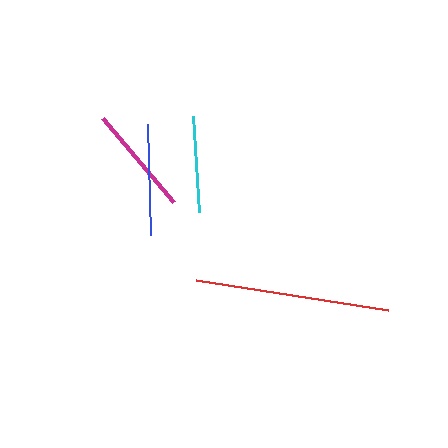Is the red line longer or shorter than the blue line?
The red line is longer than the blue line.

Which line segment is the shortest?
The cyan line is the shortest at approximately 97 pixels.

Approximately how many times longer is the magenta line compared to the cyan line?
The magenta line is approximately 1.1 times the length of the cyan line.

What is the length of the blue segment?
The blue segment is approximately 111 pixels long.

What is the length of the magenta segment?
The magenta segment is approximately 111 pixels long.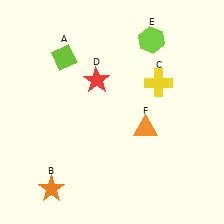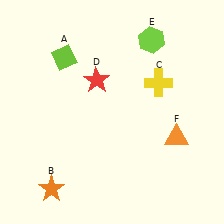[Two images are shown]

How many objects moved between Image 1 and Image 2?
1 object moved between the two images.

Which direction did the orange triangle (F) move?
The orange triangle (F) moved right.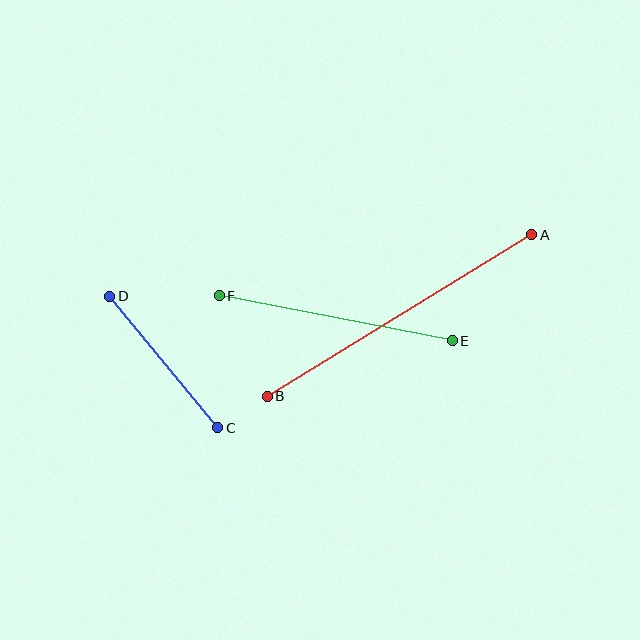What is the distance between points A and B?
The distance is approximately 310 pixels.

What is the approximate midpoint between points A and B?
The midpoint is at approximately (400, 315) pixels.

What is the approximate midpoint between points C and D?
The midpoint is at approximately (164, 362) pixels.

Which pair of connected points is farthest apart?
Points A and B are farthest apart.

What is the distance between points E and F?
The distance is approximately 237 pixels.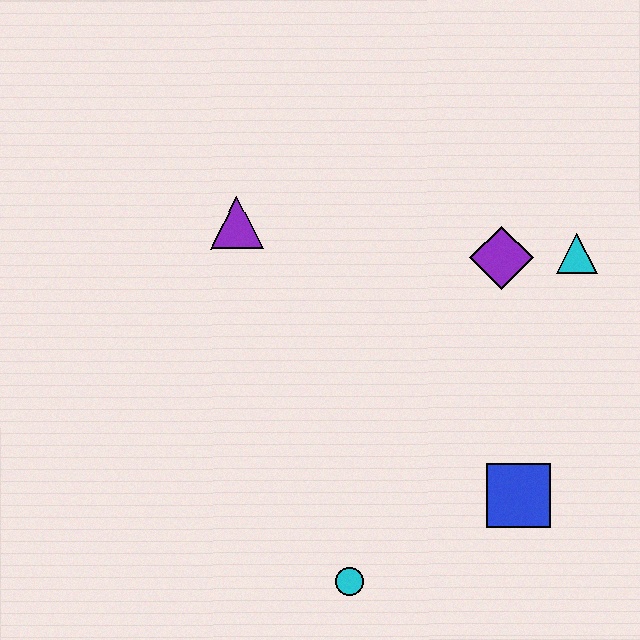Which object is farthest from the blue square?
The purple triangle is farthest from the blue square.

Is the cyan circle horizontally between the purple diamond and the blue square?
No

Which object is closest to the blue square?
The cyan circle is closest to the blue square.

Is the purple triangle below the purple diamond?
No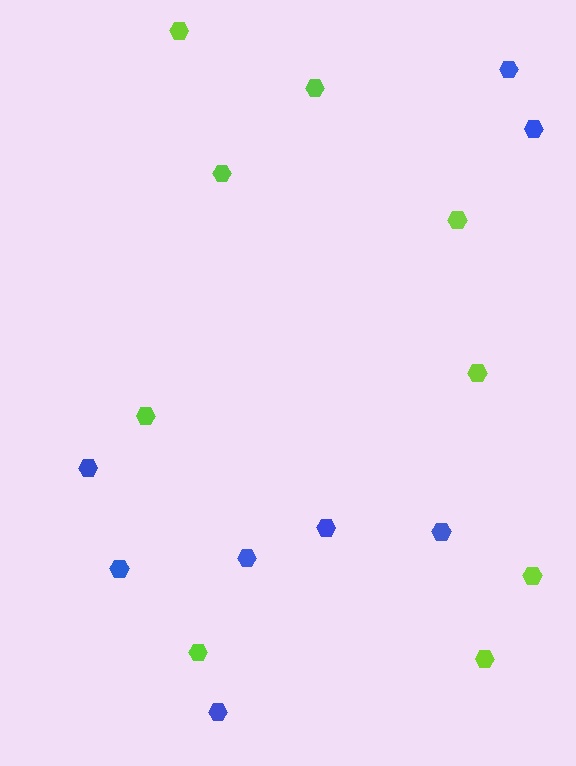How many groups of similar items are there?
There are 2 groups: one group of blue hexagons (8) and one group of lime hexagons (9).